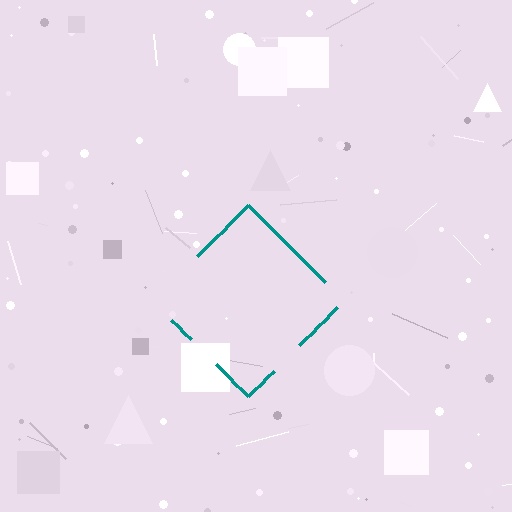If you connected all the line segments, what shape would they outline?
They would outline a diamond.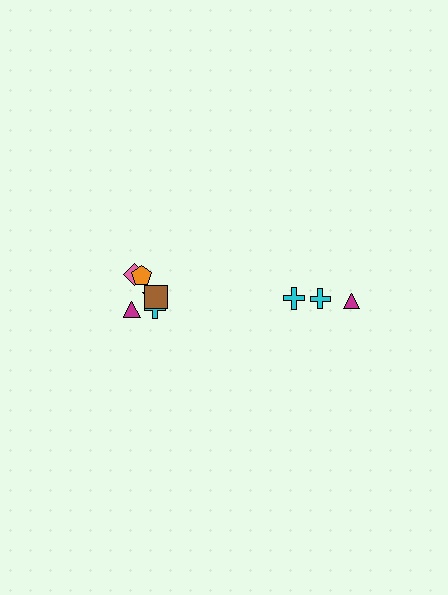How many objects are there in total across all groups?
There are 9 objects.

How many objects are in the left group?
There are 6 objects.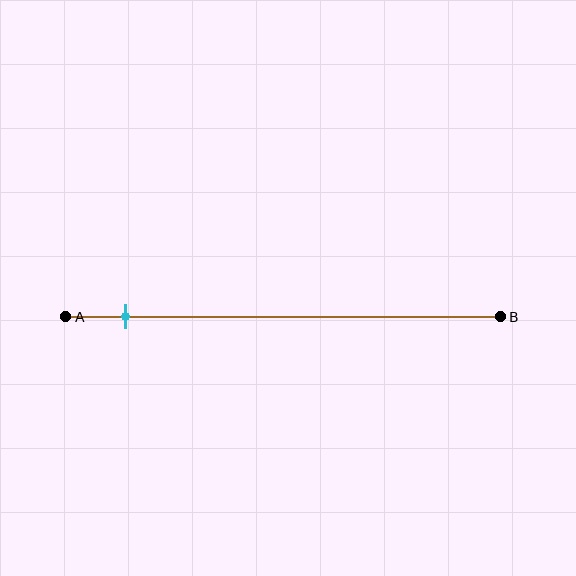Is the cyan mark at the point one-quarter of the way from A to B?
No, the mark is at about 15% from A, not at the 25% one-quarter point.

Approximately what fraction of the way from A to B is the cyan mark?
The cyan mark is approximately 15% of the way from A to B.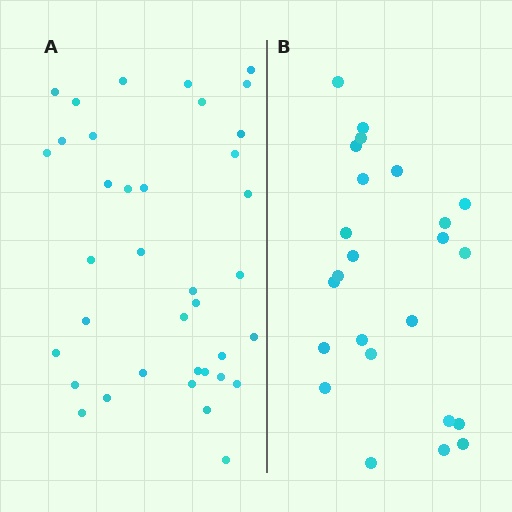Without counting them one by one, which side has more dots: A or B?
Region A (the left region) has more dots.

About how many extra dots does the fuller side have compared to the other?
Region A has approximately 15 more dots than region B.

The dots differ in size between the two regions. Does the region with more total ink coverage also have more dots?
No. Region B has more total ink coverage because its dots are larger, but region A actually contains more individual dots. Total area can be misleading — the number of items is what matters here.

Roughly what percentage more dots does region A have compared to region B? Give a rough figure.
About 55% more.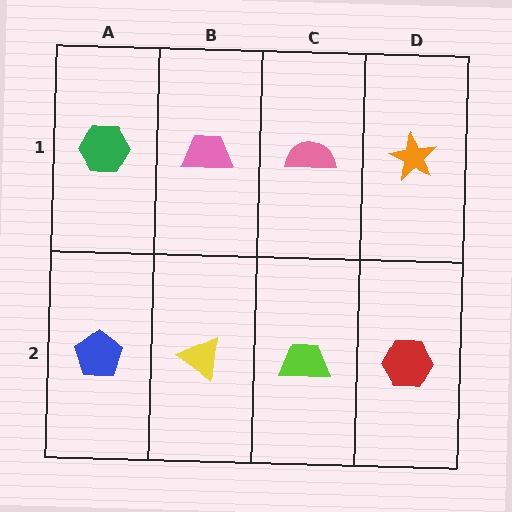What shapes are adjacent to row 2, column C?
A pink semicircle (row 1, column C), a yellow triangle (row 2, column B), a red hexagon (row 2, column D).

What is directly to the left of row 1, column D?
A pink semicircle.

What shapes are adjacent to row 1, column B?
A yellow triangle (row 2, column B), a green hexagon (row 1, column A), a pink semicircle (row 1, column C).